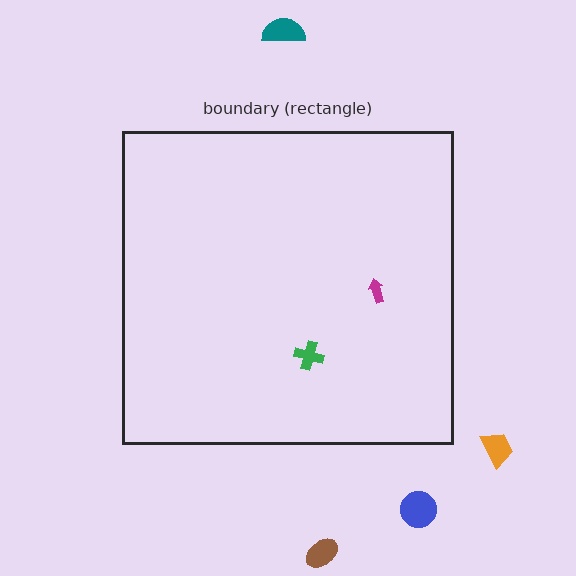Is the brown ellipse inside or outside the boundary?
Outside.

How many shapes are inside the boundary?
2 inside, 4 outside.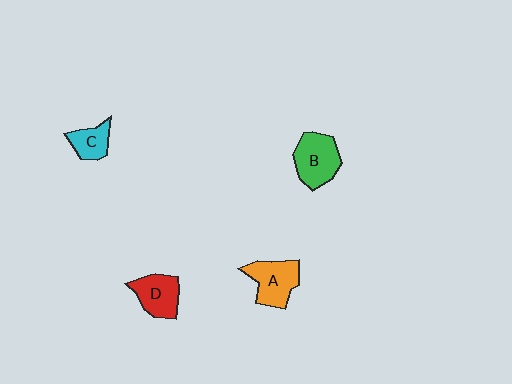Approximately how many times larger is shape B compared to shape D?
Approximately 1.2 times.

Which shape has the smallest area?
Shape C (cyan).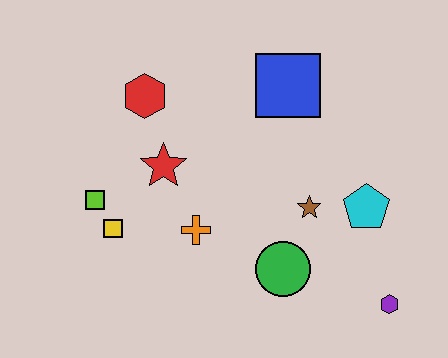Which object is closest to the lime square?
The yellow square is closest to the lime square.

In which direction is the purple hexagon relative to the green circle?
The purple hexagon is to the right of the green circle.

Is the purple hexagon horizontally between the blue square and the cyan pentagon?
No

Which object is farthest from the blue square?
The purple hexagon is farthest from the blue square.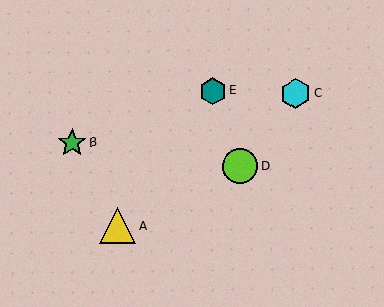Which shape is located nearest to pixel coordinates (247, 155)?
The lime circle (labeled D) at (241, 167) is nearest to that location.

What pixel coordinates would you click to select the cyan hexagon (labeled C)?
Click at (296, 94) to select the cyan hexagon C.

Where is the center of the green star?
The center of the green star is at (72, 142).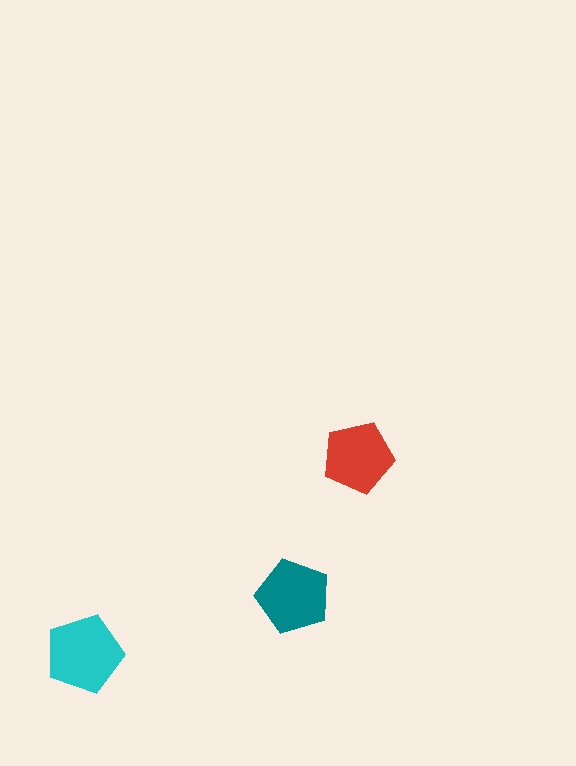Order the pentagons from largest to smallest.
the cyan one, the teal one, the red one.